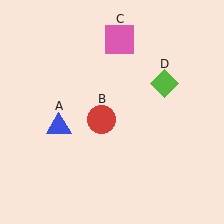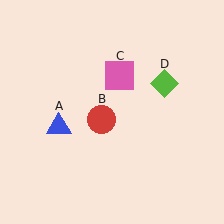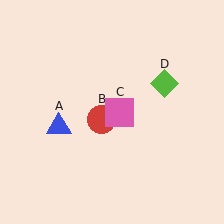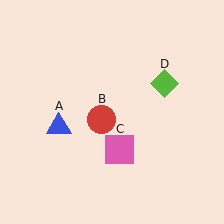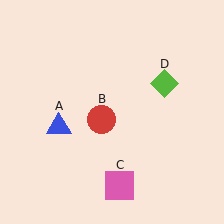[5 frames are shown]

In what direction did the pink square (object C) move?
The pink square (object C) moved down.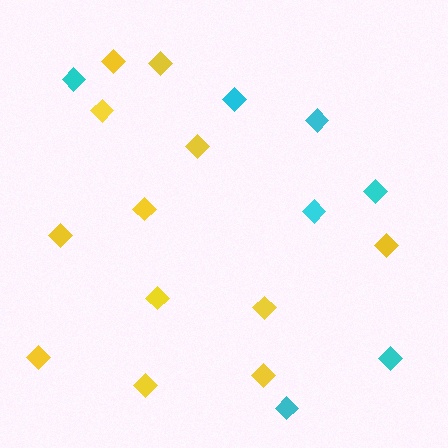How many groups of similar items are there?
There are 2 groups: one group of cyan diamonds (7) and one group of yellow diamonds (12).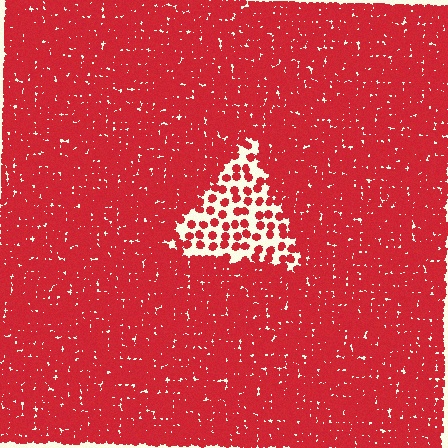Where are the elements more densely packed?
The elements are more densely packed outside the triangle boundary.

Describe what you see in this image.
The image contains small red elements arranged at two different densities. A triangle-shaped region is visible where the elements are less densely packed than the surrounding area.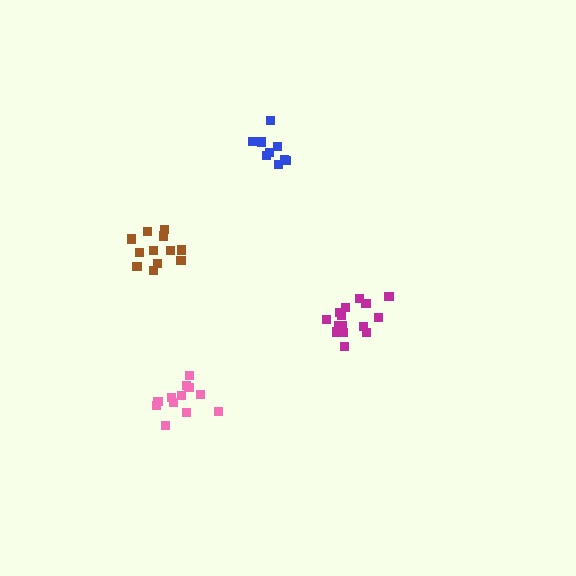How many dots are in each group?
Group 1: 16 dots, Group 2: 12 dots, Group 3: 10 dots, Group 4: 12 dots (50 total).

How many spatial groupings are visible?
There are 4 spatial groupings.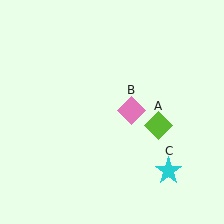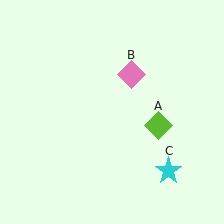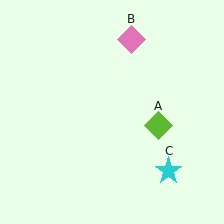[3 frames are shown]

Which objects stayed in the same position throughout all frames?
Lime diamond (object A) and cyan star (object C) remained stationary.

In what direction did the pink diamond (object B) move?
The pink diamond (object B) moved up.